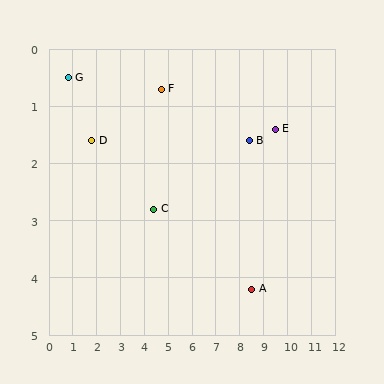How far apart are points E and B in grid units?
Points E and B are about 1.1 grid units apart.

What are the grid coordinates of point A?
Point A is at approximately (8.5, 4.2).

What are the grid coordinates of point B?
Point B is at approximately (8.4, 1.6).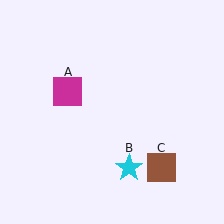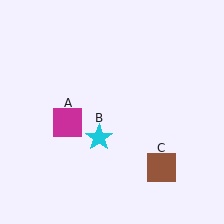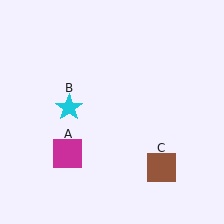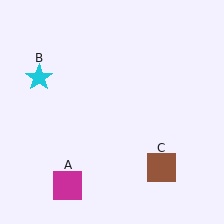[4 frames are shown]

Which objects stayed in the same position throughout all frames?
Brown square (object C) remained stationary.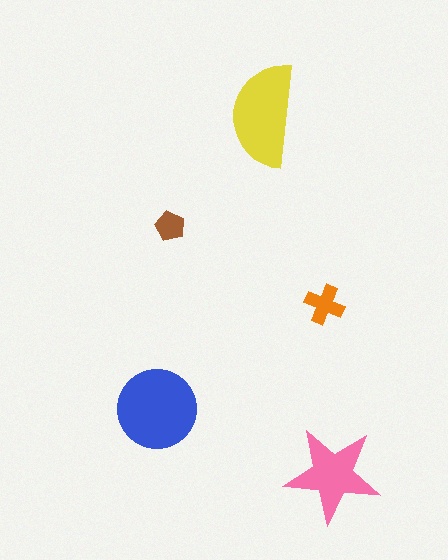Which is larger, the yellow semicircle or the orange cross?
The yellow semicircle.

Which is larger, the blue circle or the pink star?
The blue circle.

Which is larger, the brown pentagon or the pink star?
The pink star.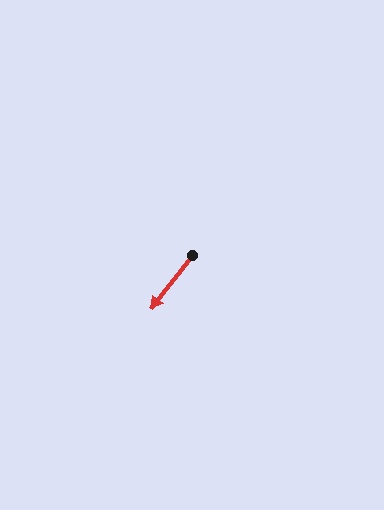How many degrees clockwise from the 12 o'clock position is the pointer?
Approximately 218 degrees.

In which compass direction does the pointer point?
Southwest.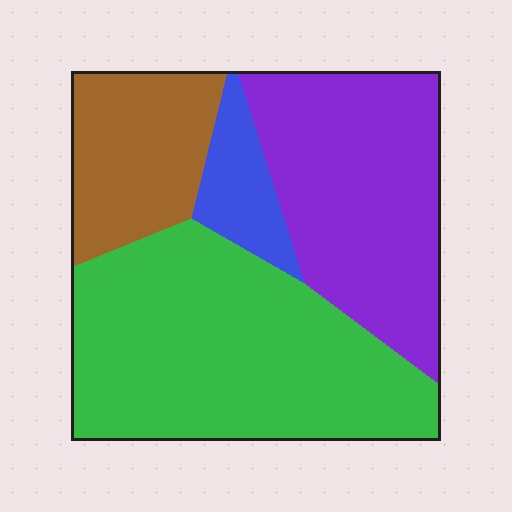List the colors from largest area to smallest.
From largest to smallest: green, purple, brown, blue.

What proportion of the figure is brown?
Brown covers roughly 15% of the figure.